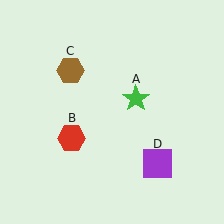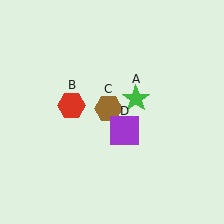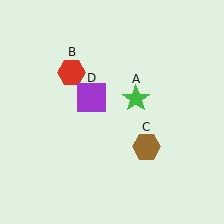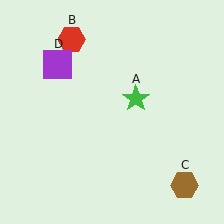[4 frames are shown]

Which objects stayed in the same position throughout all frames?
Green star (object A) remained stationary.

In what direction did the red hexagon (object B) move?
The red hexagon (object B) moved up.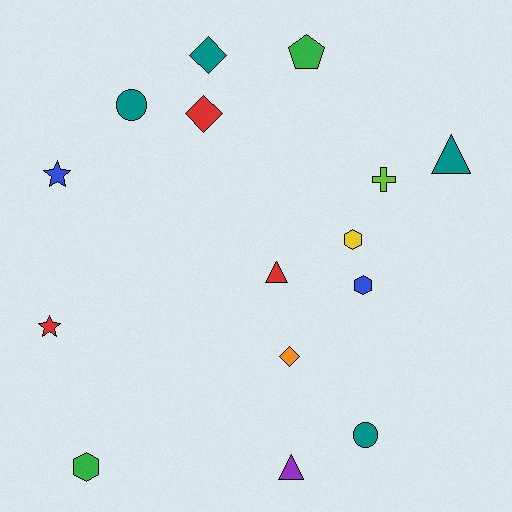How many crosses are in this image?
There is 1 cross.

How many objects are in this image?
There are 15 objects.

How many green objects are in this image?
There are 2 green objects.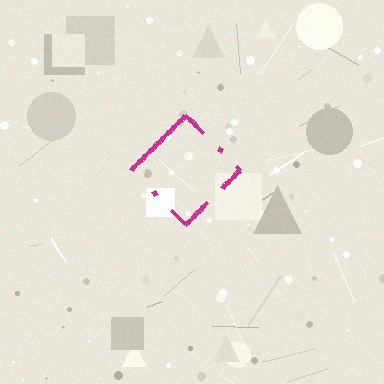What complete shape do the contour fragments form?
The contour fragments form a diamond.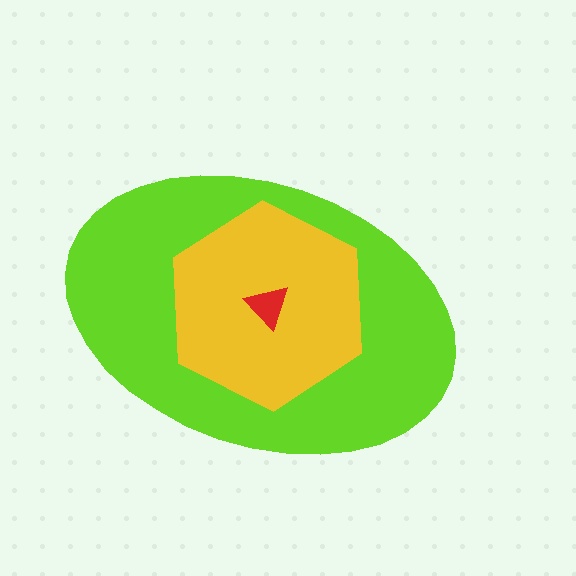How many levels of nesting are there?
3.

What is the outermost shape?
The lime ellipse.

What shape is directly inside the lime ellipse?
The yellow hexagon.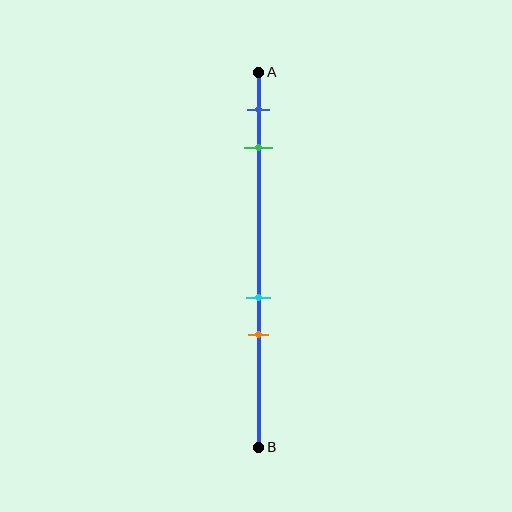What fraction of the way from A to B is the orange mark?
The orange mark is approximately 70% (0.7) of the way from A to B.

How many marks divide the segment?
There are 4 marks dividing the segment.